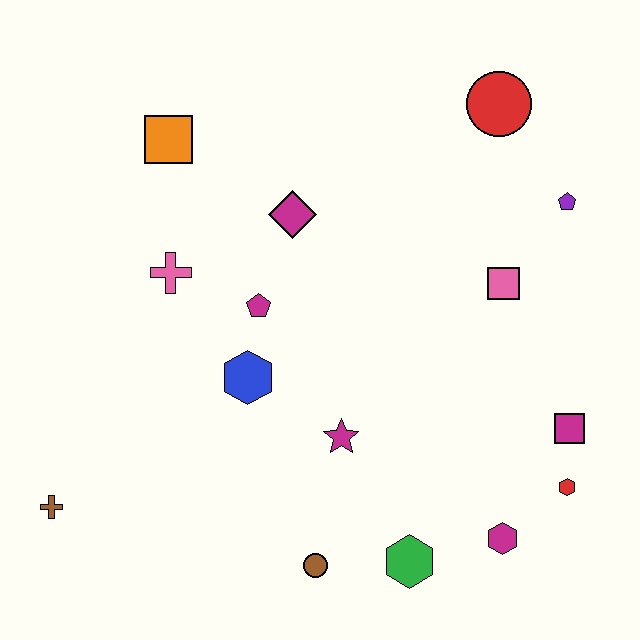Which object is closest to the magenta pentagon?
The blue hexagon is closest to the magenta pentagon.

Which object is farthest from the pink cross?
The red hexagon is farthest from the pink cross.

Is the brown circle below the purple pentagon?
Yes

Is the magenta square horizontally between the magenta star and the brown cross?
No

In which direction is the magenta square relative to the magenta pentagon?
The magenta square is to the right of the magenta pentagon.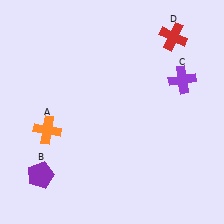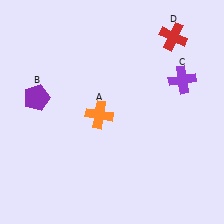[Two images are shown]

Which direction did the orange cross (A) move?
The orange cross (A) moved right.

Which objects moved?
The objects that moved are: the orange cross (A), the purple pentagon (B).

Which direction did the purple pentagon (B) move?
The purple pentagon (B) moved up.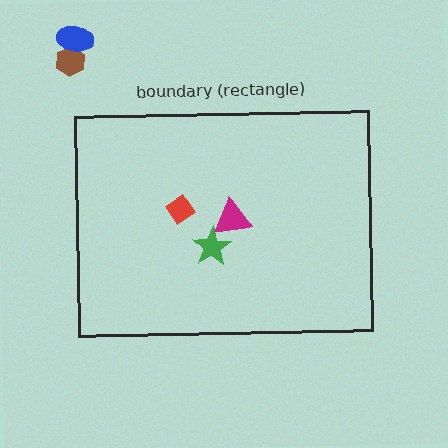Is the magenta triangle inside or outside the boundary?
Inside.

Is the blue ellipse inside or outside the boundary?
Outside.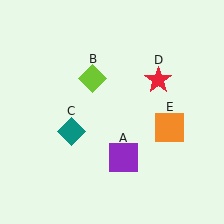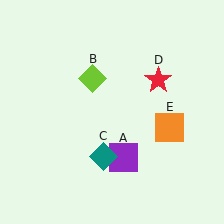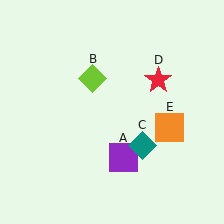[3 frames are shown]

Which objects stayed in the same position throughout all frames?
Purple square (object A) and lime diamond (object B) and red star (object D) and orange square (object E) remained stationary.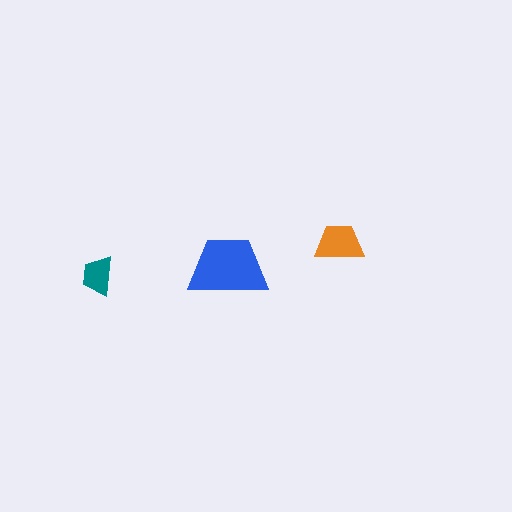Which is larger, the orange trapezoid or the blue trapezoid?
The blue one.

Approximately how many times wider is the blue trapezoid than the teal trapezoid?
About 2 times wider.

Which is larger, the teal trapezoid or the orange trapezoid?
The orange one.